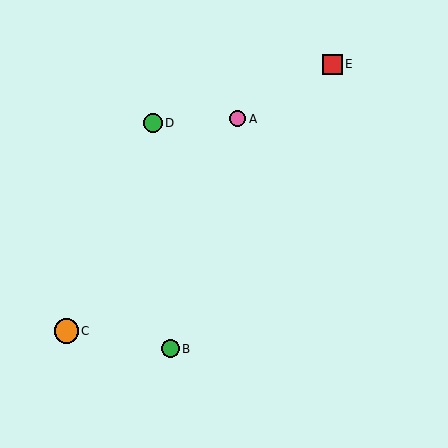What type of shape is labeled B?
Shape B is a green circle.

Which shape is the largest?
The orange circle (labeled C) is the largest.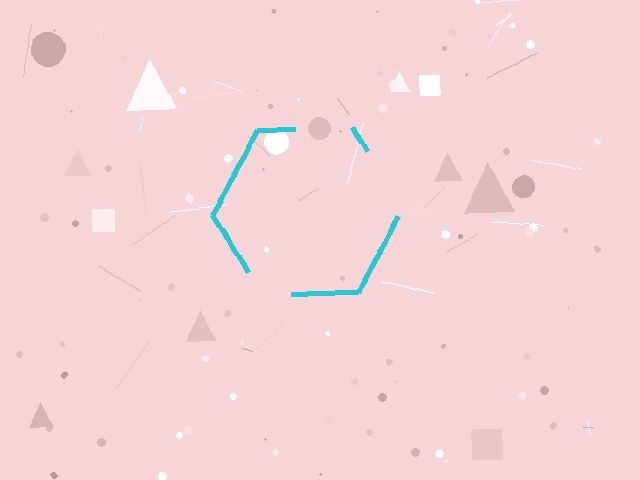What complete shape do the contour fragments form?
The contour fragments form a hexagon.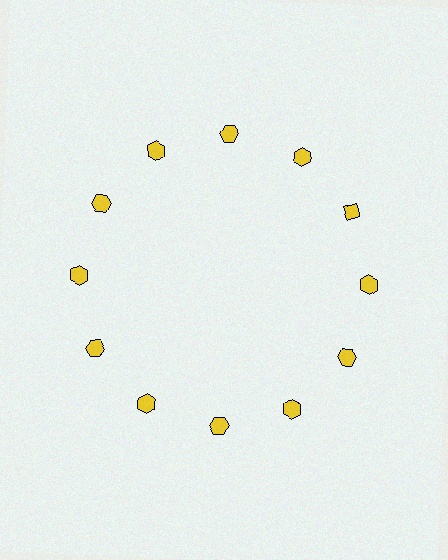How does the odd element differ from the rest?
It has a different shape: diamond instead of hexagon.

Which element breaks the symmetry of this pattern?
The yellow diamond at roughly the 2 o'clock position breaks the symmetry. All other shapes are yellow hexagons.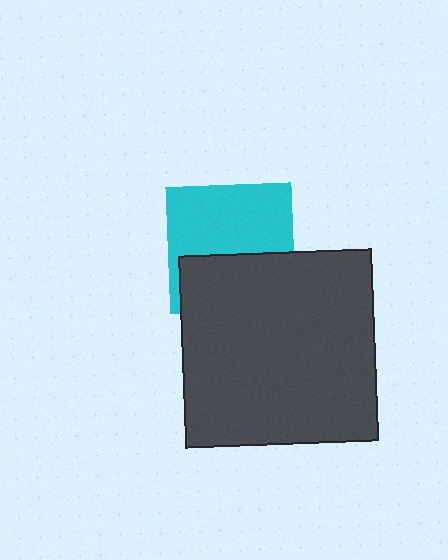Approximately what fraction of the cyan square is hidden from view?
Roughly 42% of the cyan square is hidden behind the dark gray square.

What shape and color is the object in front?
The object in front is a dark gray square.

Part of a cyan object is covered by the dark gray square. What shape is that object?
It is a square.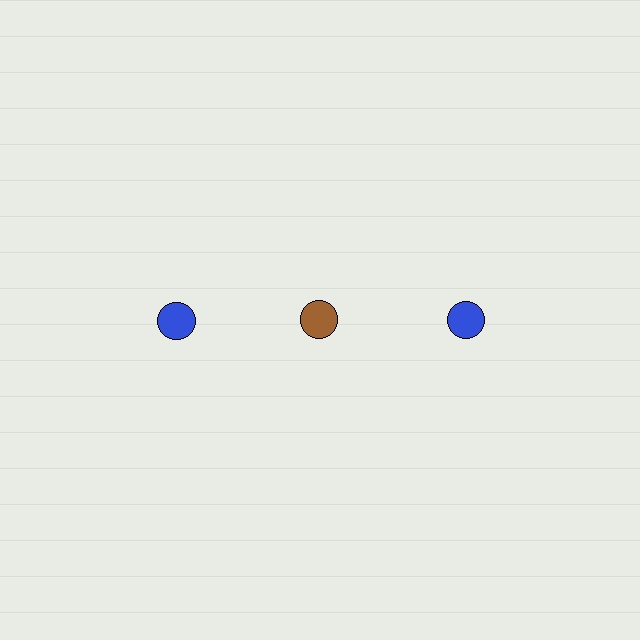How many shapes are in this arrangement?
There are 3 shapes arranged in a grid pattern.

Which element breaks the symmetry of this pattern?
The brown circle in the top row, second from left column breaks the symmetry. All other shapes are blue circles.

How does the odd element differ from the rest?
It has a different color: brown instead of blue.